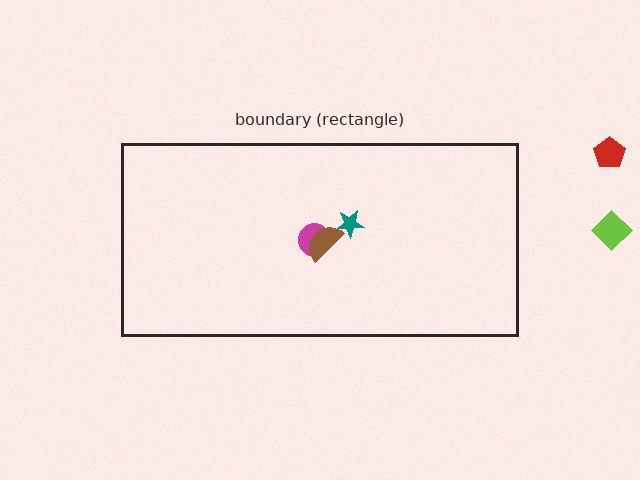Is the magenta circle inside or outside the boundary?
Inside.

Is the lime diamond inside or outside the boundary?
Outside.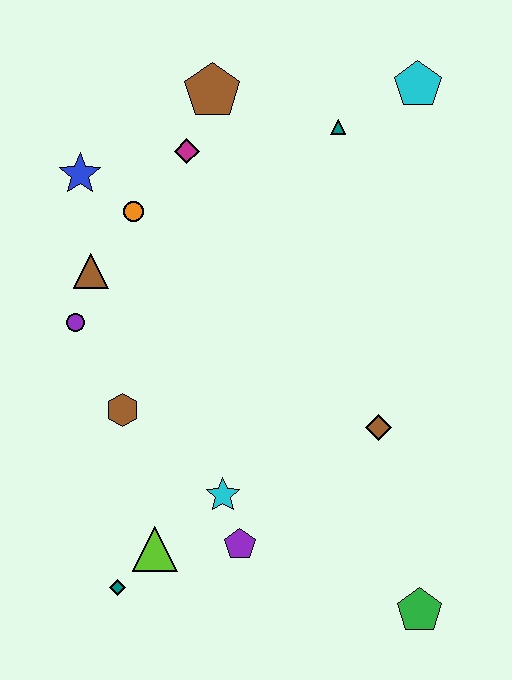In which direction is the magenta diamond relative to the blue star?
The magenta diamond is to the right of the blue star.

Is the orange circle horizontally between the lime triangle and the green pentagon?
No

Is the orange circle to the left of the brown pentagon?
Yes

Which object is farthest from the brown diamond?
The blue star is farthest from the brown diamond.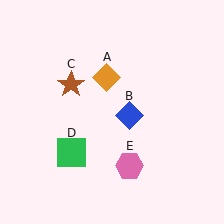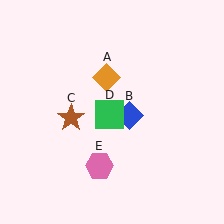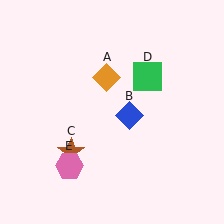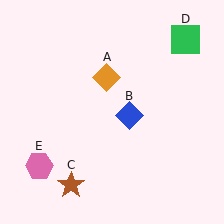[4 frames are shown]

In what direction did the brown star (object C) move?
The brown star (object C) moved down.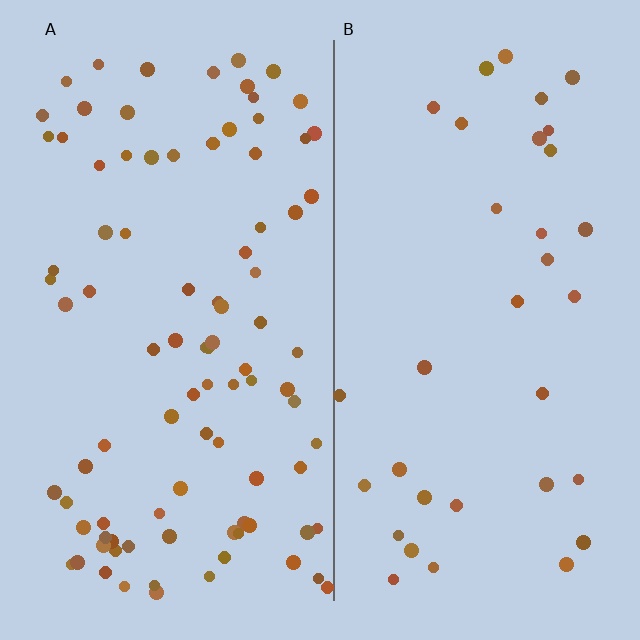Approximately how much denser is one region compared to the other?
Approximately 2.8× — region A over region B.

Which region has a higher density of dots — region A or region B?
A (the left).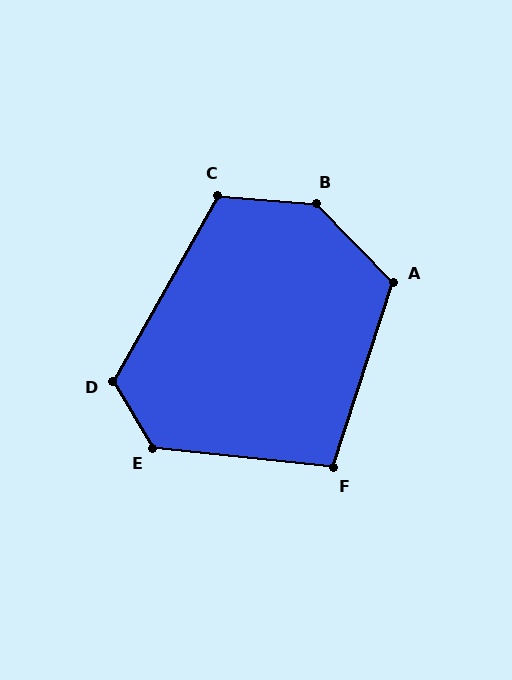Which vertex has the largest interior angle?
B, at approximately 139 degrees.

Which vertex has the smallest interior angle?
F, at approximately 102 degrees.